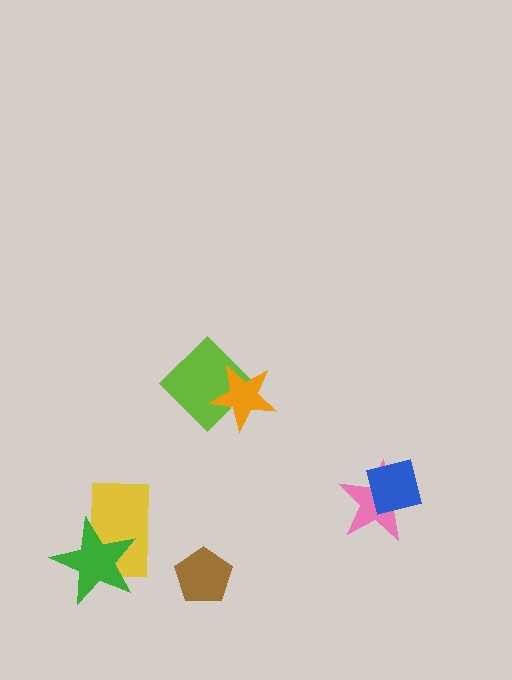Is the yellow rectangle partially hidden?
Yes, it is partially covered by another shape.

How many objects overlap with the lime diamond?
1 object overlaps with the lime diamond.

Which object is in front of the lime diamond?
The orange star is in front of the lime diamond.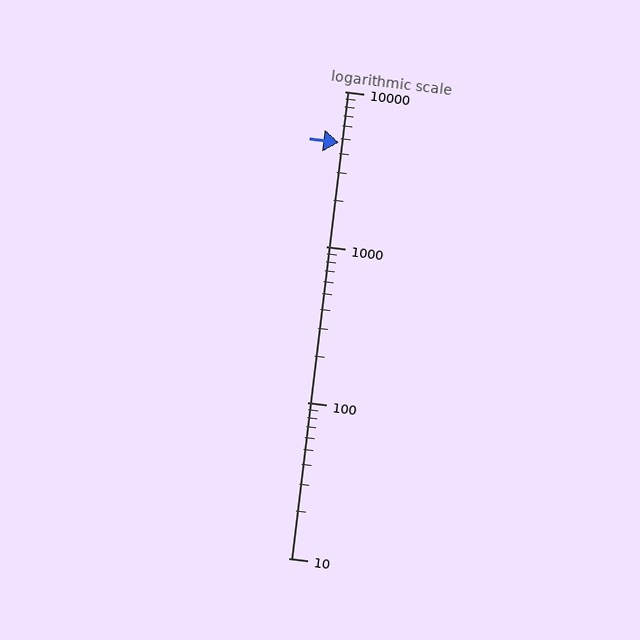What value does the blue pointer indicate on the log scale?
The pointer indicates approximately 4700.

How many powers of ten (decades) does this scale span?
The scale spans 3 decades, from 10 to 10000.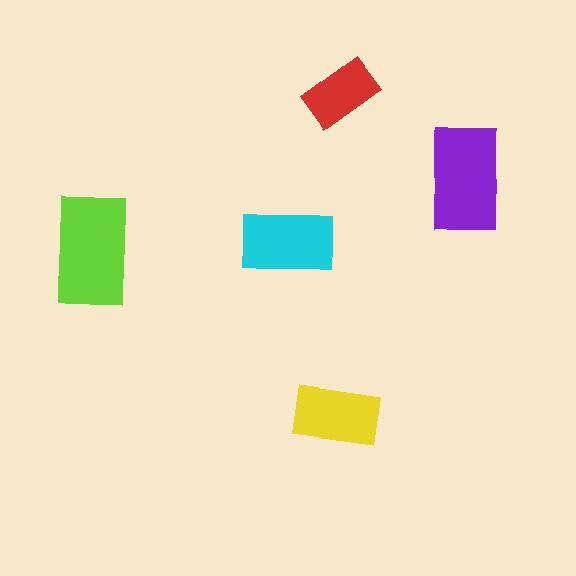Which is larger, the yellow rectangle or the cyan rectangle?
The cyan one.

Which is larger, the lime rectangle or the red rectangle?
The lime one.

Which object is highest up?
The red rectangle is topmost.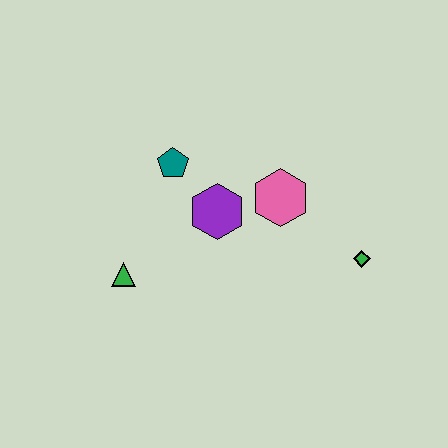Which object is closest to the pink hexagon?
The purple hexagon is closest to the pink hexagon.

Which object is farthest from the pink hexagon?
The green triangle is farthest from the pink hexagon.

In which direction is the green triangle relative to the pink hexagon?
The green triangle is to the left of the pink hexagon.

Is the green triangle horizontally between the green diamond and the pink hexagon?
No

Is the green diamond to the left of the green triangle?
No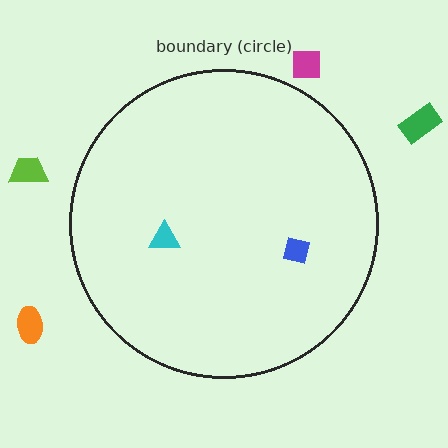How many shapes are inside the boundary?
2 inside, 4 outside.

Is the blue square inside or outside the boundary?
Inside.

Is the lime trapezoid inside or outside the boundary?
Outside.